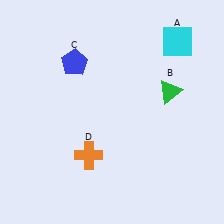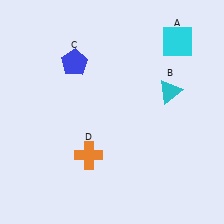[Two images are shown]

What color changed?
The triangle (B) changed from green in Image 1 to cyan in Image 2.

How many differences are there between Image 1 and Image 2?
There is 1 difference between the two images.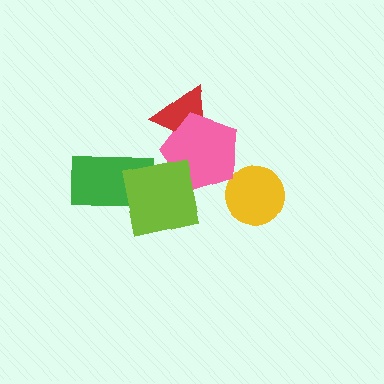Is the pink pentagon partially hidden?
Yes, it is partially covered by another shape.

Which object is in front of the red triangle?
The pink pentagon is in front of the red triangle.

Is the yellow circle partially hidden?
No, no other shape covers it.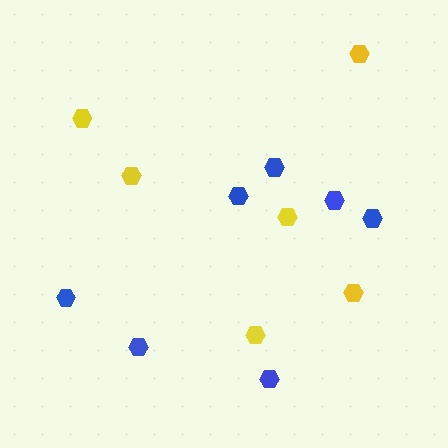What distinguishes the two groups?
There are 2 groups: one group of yellow hexagons (6) and one group of blue hexagons (7).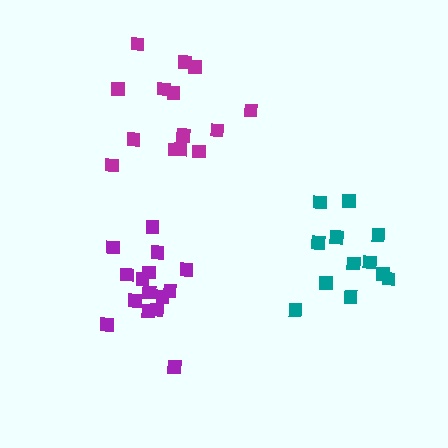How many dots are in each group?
Group 1: 15 dots, Group 2: 14 dots, Group 3: 12 dots (41 total).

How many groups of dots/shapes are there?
There are 3 groups.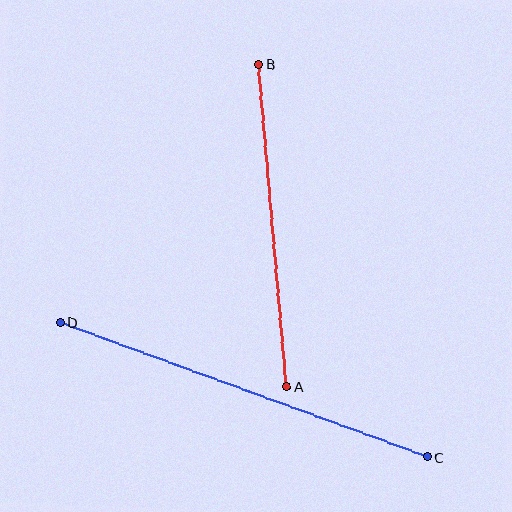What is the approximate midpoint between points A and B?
The midpoint is at approximately (273, 225) pixels.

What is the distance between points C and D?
The distance is approximately 391 pixels.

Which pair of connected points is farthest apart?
Points C and D are farthest apart.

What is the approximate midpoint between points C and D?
The midpoint is at approximately (244, 390) pixels.